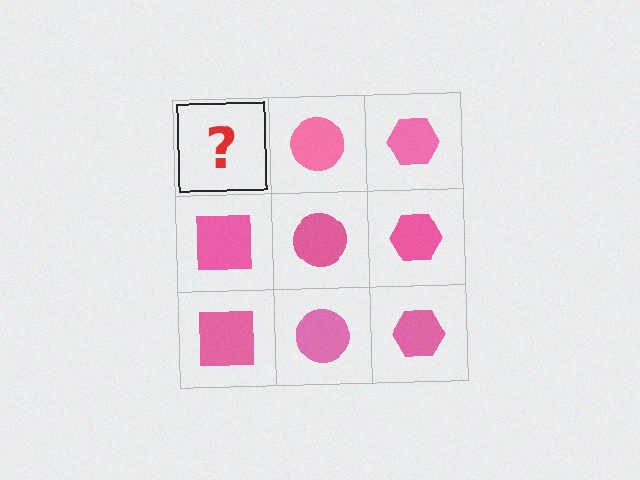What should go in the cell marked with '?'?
The missing cell should contain a pink square.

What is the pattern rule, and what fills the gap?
The rule is that each column has a consistent shape. The gap should be filled with a pink square.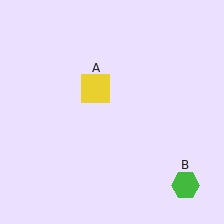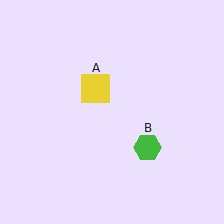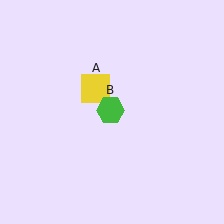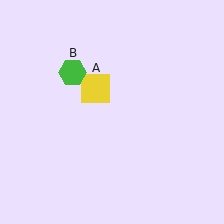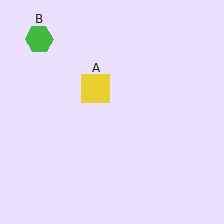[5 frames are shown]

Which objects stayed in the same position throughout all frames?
Yellow square (object A) remained stationary.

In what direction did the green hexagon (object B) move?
The green hexagon (object B) moved up and to the left.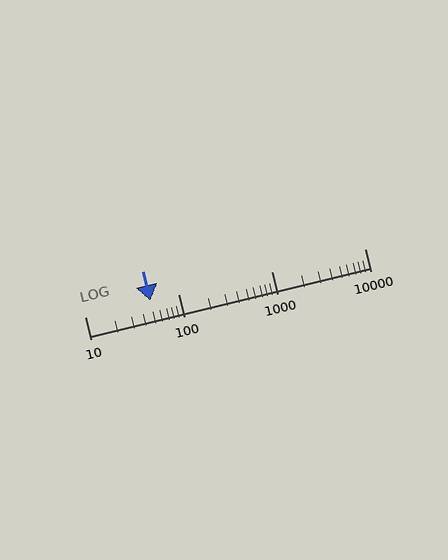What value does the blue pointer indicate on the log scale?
The pointer indicates approximately 51.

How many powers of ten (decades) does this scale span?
The scale spans 3 decades, from 10 to 10000.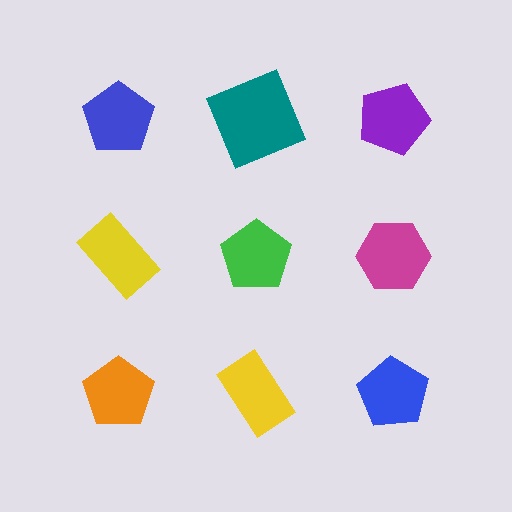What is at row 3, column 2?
A yellow rectangle.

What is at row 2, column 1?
A yellow rectangle.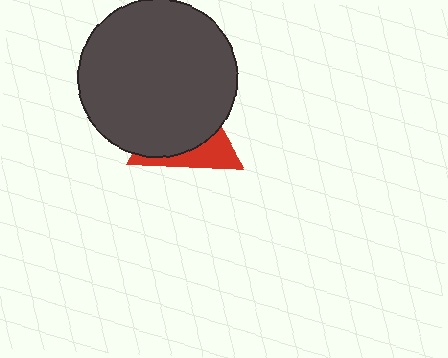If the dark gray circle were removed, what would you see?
You would see the complete red triangle.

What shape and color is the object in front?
The object in front is a dark gray circle.